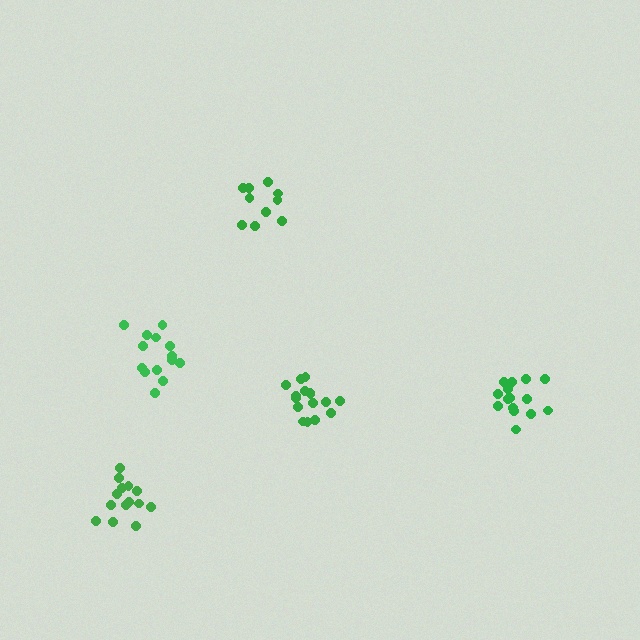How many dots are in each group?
Group 1: 14 dots, Group 2: 15 dots, Group 3: 10 dots, Group 4: 16 dots, Group 5: 14 dots (69 total).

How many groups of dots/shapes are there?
There are 5 groups.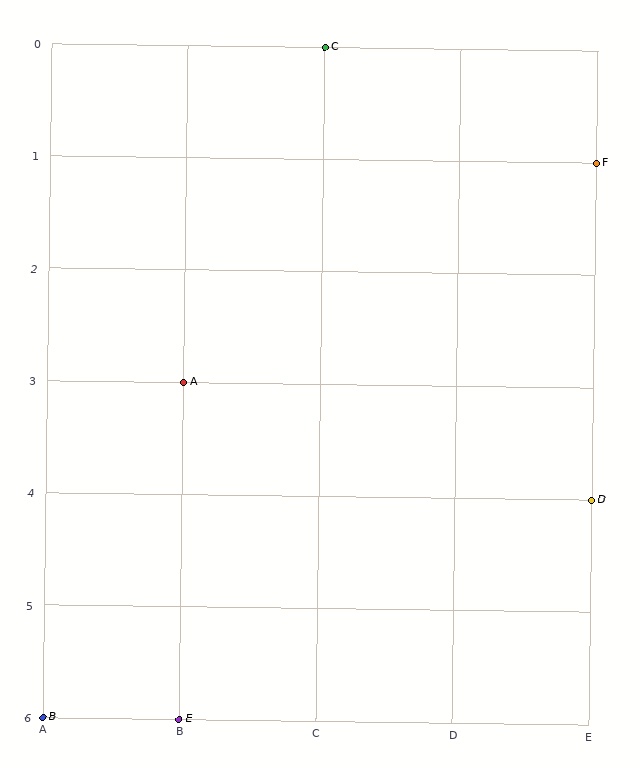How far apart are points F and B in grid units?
Points F and B are 4 columns and 5 rows apart (about 6.4 grid units diagonally).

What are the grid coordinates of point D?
Point D is at grid coordinates (E, 4).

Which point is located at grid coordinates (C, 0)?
Point C is at (C, 0).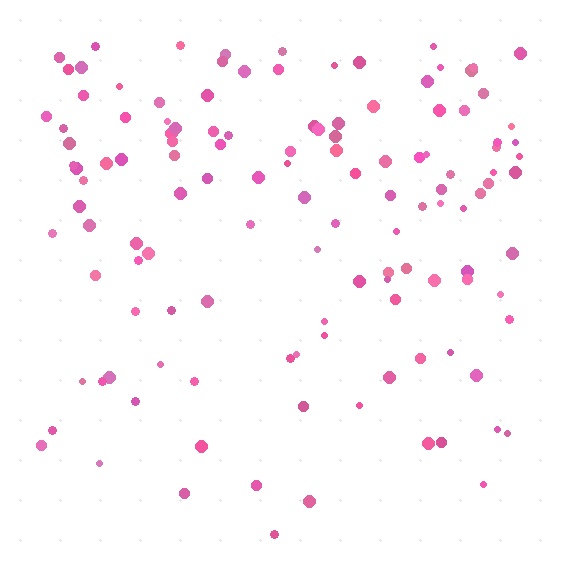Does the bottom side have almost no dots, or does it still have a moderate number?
Still a moderate number, just noticeably fewer than the top.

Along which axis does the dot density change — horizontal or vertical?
Vertical.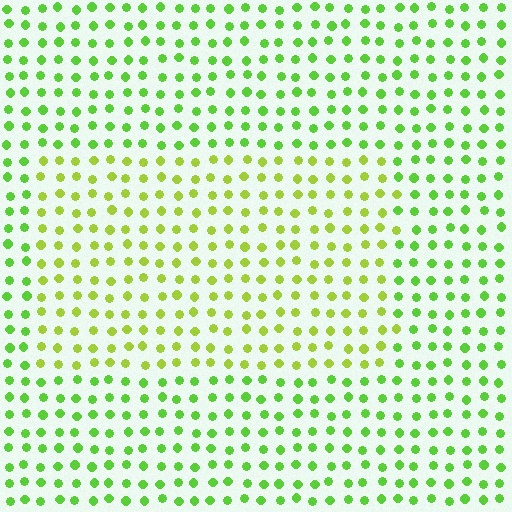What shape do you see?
I see a rectangle.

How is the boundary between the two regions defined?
The boundary is defined purely by a slight shift in hue (about 28 degrees). Spacing, size, and orientation are identical on both sides.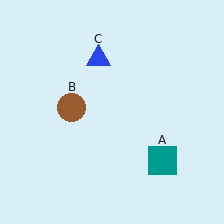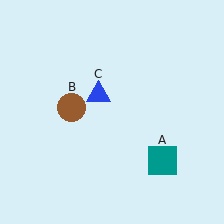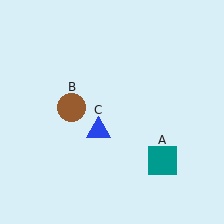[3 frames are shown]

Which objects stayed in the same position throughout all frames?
Teal square (object A) and brown circle (object B) remained stationary.